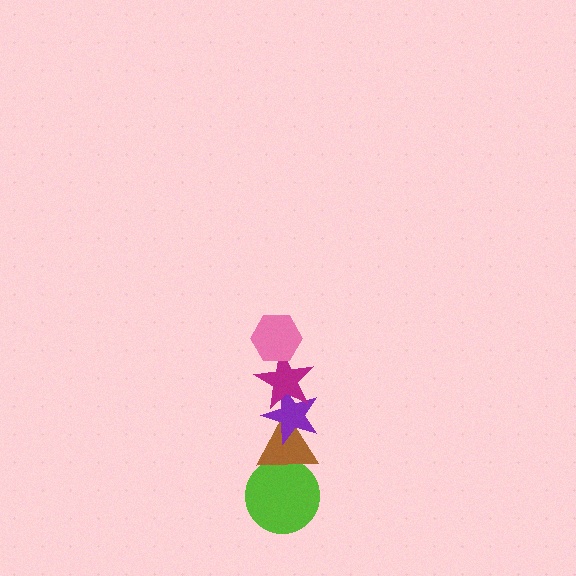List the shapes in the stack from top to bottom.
From top to bottom: the pink hexagon, the magenta star, the purple star, the brown triangle, the lime circle.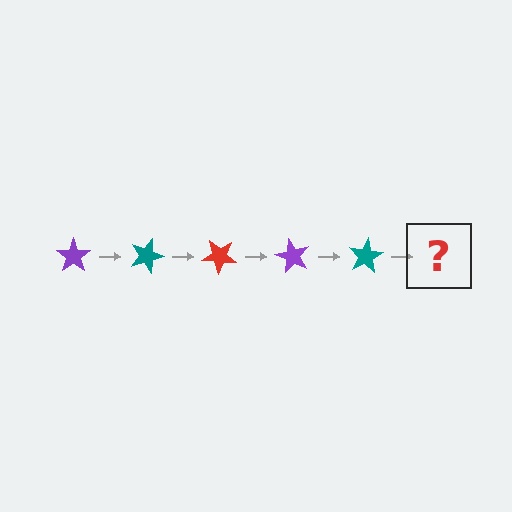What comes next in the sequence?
The next element should be a red star, rotated 100 degrees from the start.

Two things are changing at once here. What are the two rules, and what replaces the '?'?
The two rules are that it rotates 20 degrees each step and the color cycles through purple, teal, and red. The '?' should be a red star, rotated 100 degrees from the start.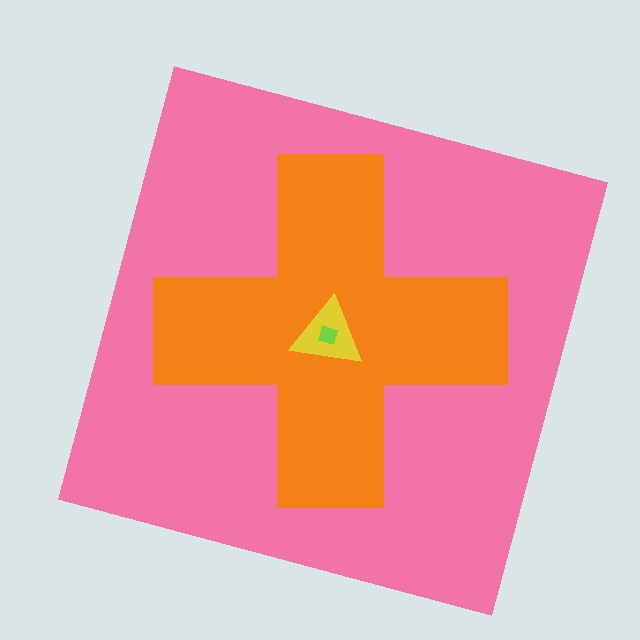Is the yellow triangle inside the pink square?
Yes.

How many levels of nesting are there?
4.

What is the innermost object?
The lime diamond.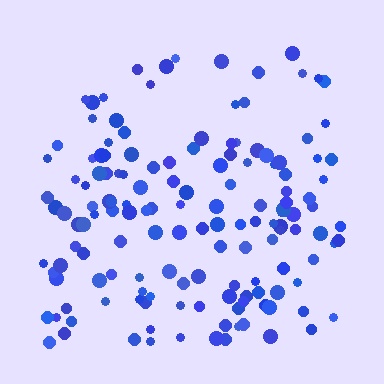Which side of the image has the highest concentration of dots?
The bottom.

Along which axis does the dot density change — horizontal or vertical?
Vertical.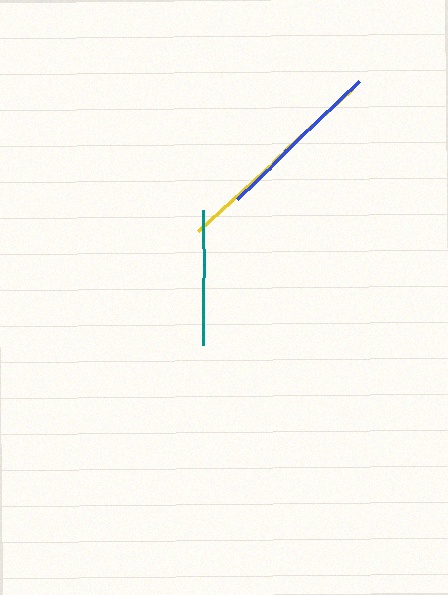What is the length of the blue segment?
The blue segment is approximately 170 pixels long.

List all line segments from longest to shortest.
From longest to shortest: yellow, blue, teal.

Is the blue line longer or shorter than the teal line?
The blue line is longer than the teal line.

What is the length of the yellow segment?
The yellow segment is approximately 210 pixels long.